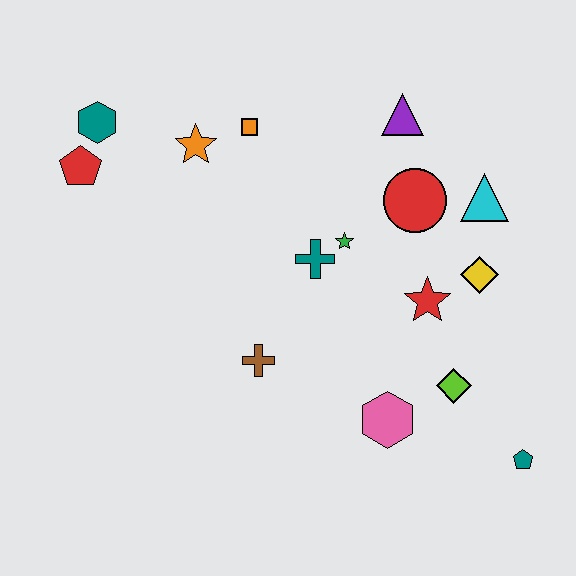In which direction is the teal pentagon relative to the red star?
The teal pentagon is below the red star.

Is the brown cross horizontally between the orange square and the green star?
Yes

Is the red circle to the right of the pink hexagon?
Yes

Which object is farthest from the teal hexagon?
The teal pentagon is farthest from the teal hexagon.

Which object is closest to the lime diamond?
The pink hexagon is closest to the lime diamond.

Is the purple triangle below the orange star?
No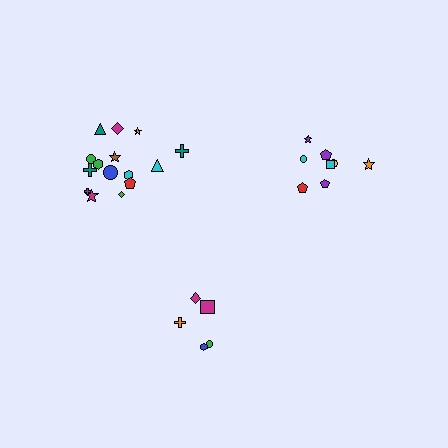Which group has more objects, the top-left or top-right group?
The top-left group.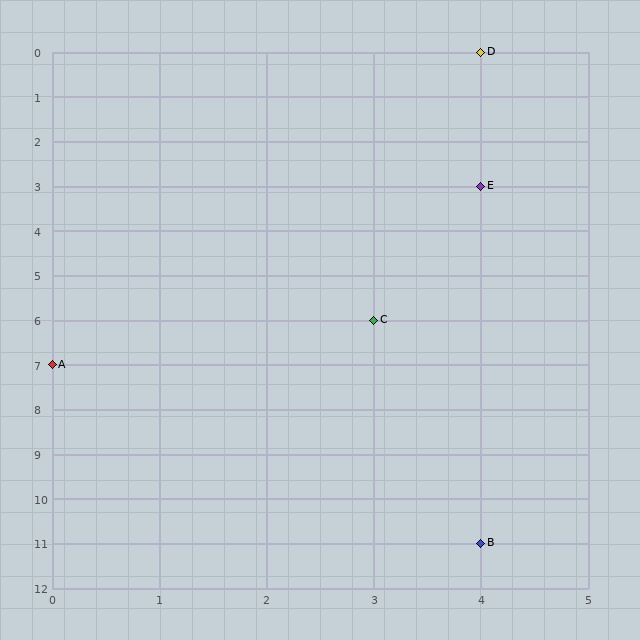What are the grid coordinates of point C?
Point C is at grid coordinates (3, 6).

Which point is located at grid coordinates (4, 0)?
Point D is at (4, 0).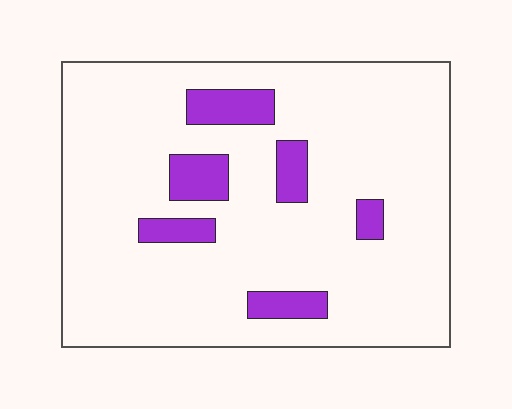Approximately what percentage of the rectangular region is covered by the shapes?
Approximately 10%.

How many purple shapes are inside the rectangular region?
6.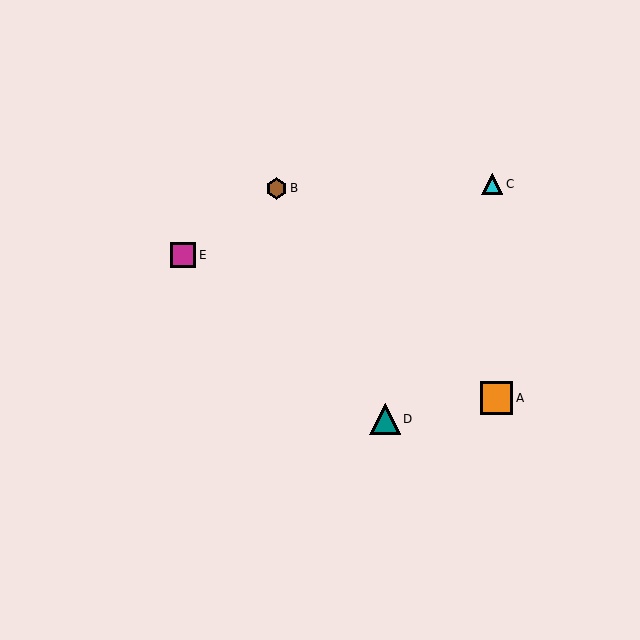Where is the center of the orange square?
The center of the orange square is at (496, 398).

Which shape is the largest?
The orange square (labeled A) is the largest.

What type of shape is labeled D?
Shape D is a teal triangle.